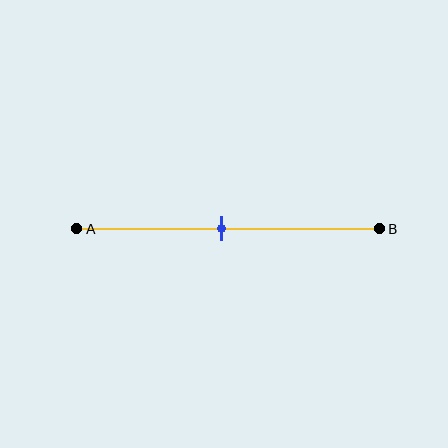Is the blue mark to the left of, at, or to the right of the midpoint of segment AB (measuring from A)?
The blue mark is approximately at the midpoint of segment AB.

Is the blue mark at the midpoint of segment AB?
Yes, the mark is approximately at the midpoint.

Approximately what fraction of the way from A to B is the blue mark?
The blue mark is approximately 50% of the way from A to B.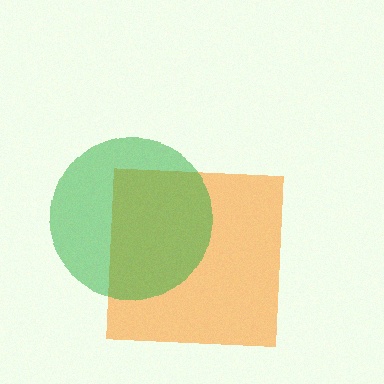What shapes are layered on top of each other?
The layered shapes are: an orange square, a green circle.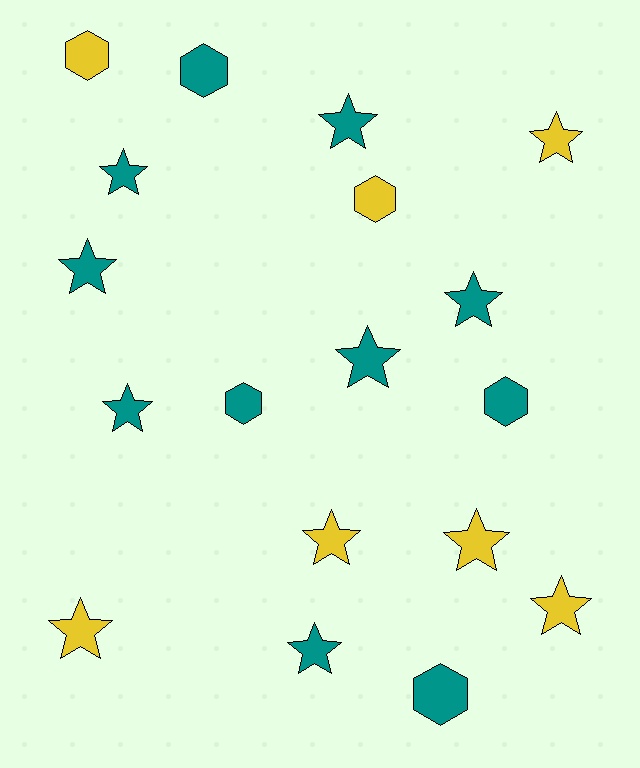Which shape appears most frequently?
Star, with 12 objects.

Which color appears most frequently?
Teal, with 11 objects.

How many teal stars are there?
There are 7 teal stars.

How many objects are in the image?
There are 18 objects.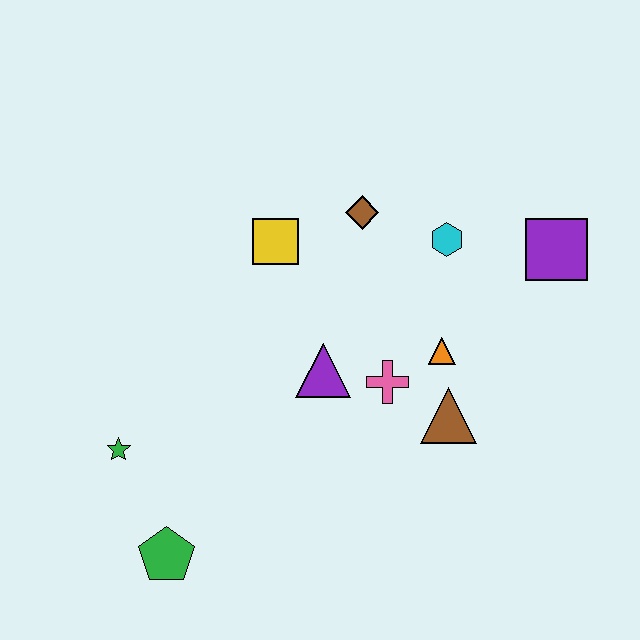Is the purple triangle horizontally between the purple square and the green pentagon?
Yes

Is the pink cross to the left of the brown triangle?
Yes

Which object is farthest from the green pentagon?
The purple square is farthest from the green pentagon.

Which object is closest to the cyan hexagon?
The brown diamond is closest to the cyan hexagon.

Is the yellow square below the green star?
No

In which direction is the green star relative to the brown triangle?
The green star is to the left of the brown triangle.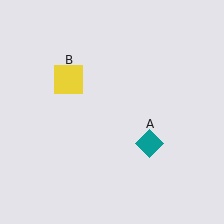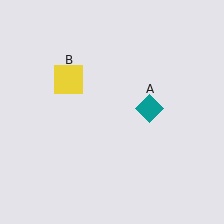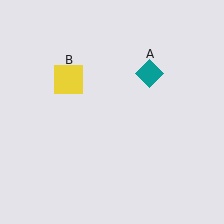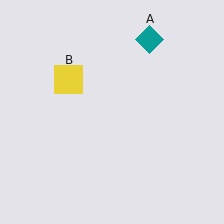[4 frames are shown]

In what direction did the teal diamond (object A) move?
The teal diamond (object A) moved up.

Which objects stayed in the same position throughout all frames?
Yellow square (object B) remained stationary.